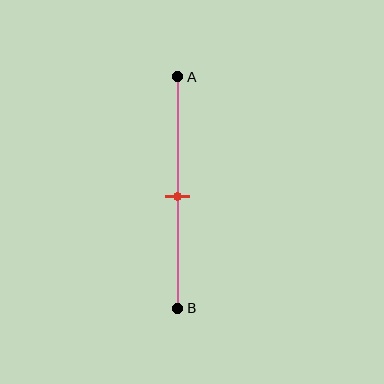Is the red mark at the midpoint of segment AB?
Yes, the mark is approximately at the midpoint.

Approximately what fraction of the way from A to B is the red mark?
The red mark is approximately 50% of the way from A to B.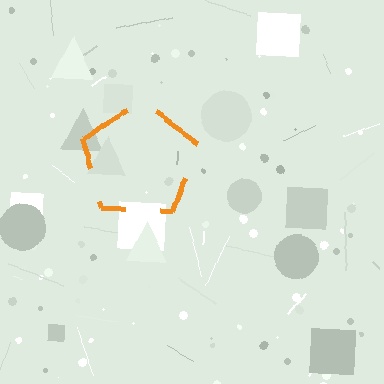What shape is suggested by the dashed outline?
The dashed outline suggests a pentagon.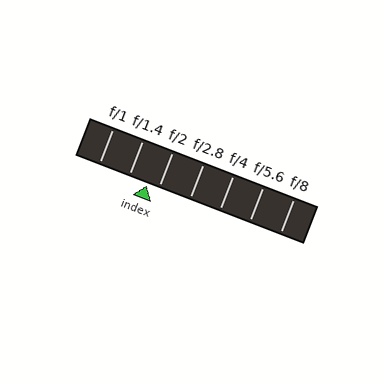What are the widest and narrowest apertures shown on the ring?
The widest aperture shown is f/1 and the narrowest is f/8.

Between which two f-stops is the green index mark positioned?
The index mark is between f/1.4 and f/2.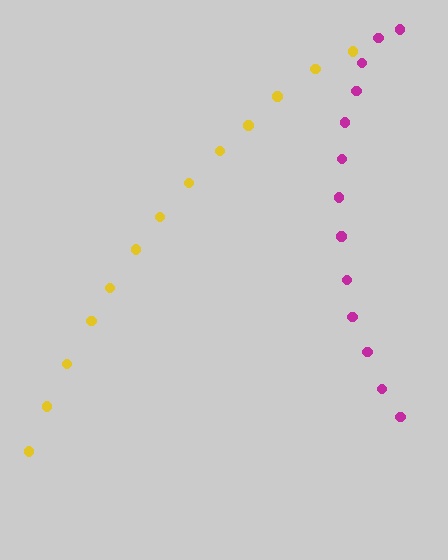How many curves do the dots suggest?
There are 2 distinct paths.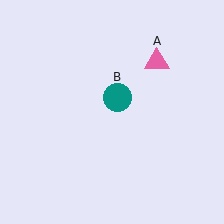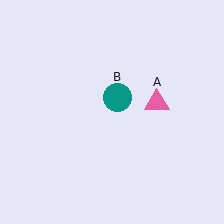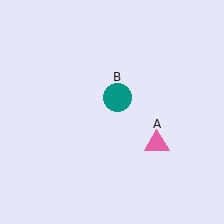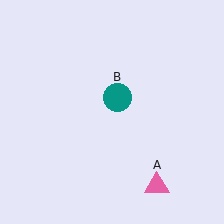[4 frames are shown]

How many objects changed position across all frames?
1 object changed position: pink triangle (object A).